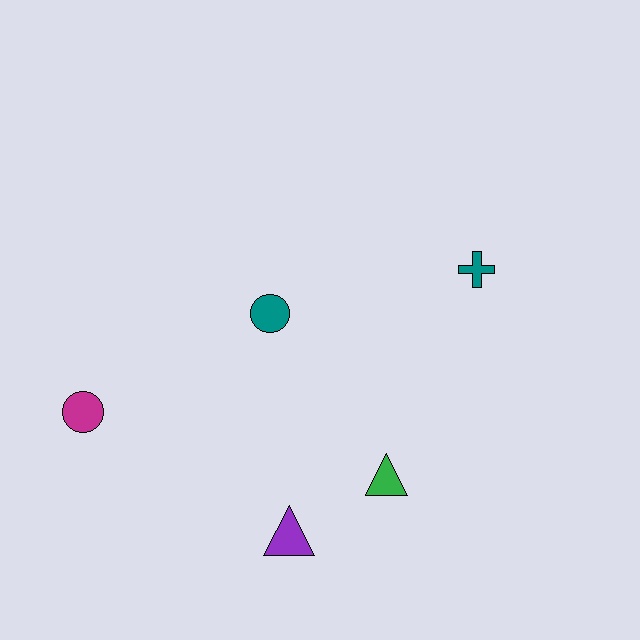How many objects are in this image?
There are 5 objects.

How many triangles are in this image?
There are 2 triangles.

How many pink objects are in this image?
There are no pink objects.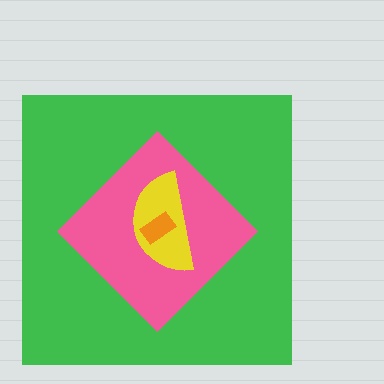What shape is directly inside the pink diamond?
The yellow semicircle.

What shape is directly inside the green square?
The pink diamond.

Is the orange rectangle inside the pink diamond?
Yes.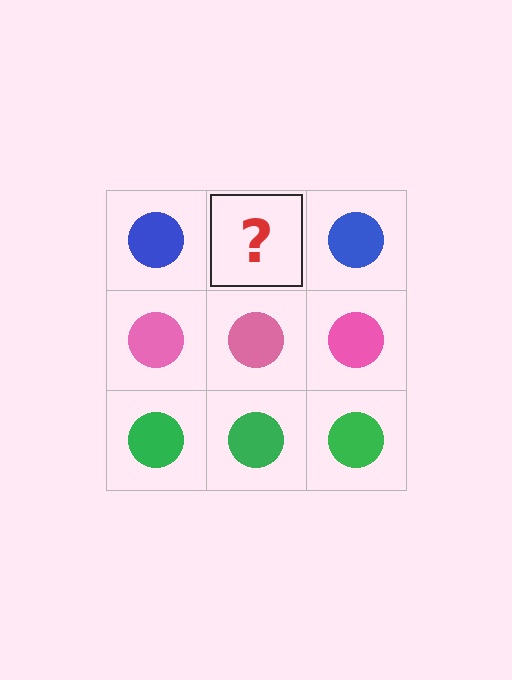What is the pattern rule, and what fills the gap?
The rule is that each row has a consistent color. The gap should be filled with a blue circle.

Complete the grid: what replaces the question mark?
The question mark should be replaced with a blue circle.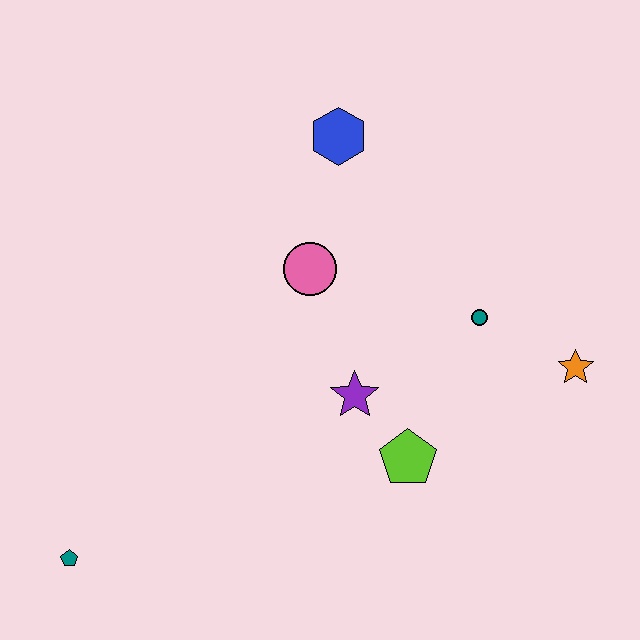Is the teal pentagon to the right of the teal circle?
No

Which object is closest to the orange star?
The teal circle is closest to the orange star.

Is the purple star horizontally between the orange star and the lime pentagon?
No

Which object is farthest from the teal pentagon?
The orange star is farthest from the teal pentagon.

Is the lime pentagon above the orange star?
No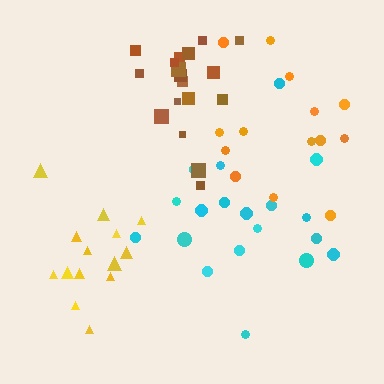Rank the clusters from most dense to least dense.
brown, yellow, orange, cyan.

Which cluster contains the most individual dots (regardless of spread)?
Cyan (19).